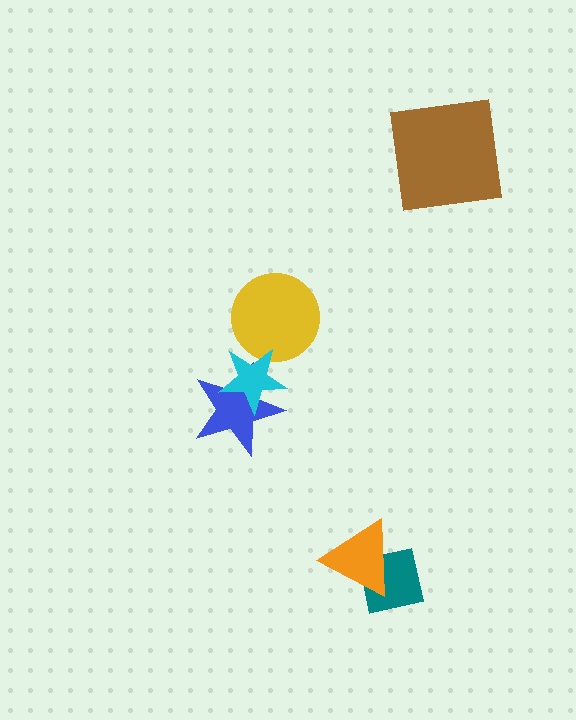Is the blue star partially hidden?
Yes, it is partially covered by another shape.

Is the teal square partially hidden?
Yes, it is partially covered by another shape.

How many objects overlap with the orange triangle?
1 object overlaps with the orange triangle.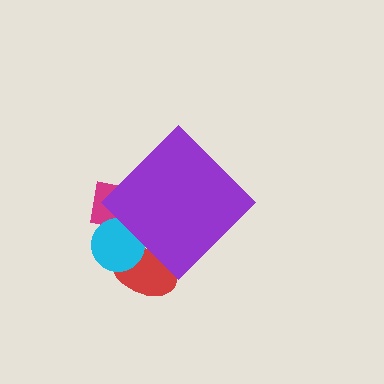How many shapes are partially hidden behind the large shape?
3 shapes are partially hidden.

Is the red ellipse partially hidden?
Yes, the red ellipse is partially hidden behind the purple diamond.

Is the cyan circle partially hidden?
Yes, the cyan circle is partially hidden behind the purple diamond.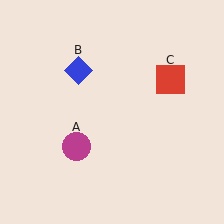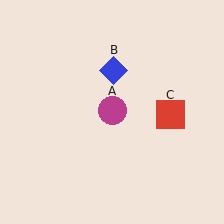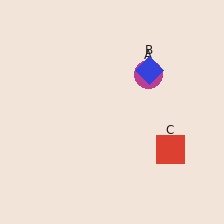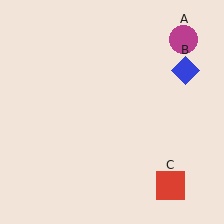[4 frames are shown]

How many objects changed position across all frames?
3 objects changed position: magenta circle (object A), blue diamond (object B), red square (object C).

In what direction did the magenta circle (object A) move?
The magenta circle (object A) moved up and to the right.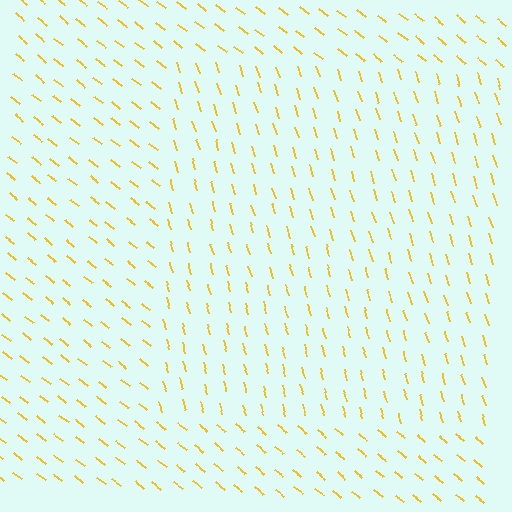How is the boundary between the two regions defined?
The boundary is defined purely by a change in line orientation (approximately 35 degrees difference). All lines are the same color and thickness.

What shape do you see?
I see a rectangle.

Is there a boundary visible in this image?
Yes, there is a texture boundary formed by a change in line orientation.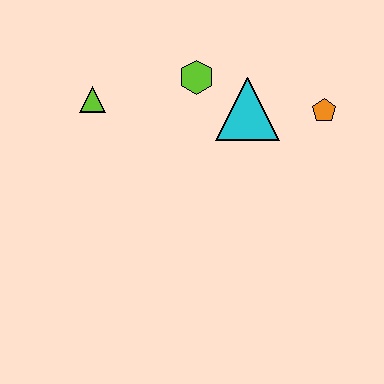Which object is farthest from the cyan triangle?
The lime triangle is farthest from the cyan triangle.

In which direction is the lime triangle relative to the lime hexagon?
The lime triangle is to the left of the lime hexagon.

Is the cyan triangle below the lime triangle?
Yes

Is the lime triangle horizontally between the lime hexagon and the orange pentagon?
No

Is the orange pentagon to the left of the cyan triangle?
No